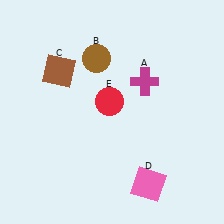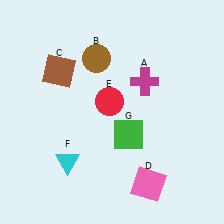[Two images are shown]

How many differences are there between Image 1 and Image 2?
There are 2 differences between the two images.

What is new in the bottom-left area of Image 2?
A cyan triangle (F) was added in the bottom-left area of Image 2.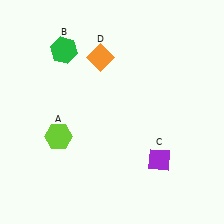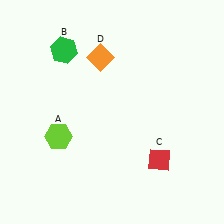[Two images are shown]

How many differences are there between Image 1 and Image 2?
There is 1 difference between the two images.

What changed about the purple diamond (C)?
In Image 1, C is purple. In Image 2, it changed to red.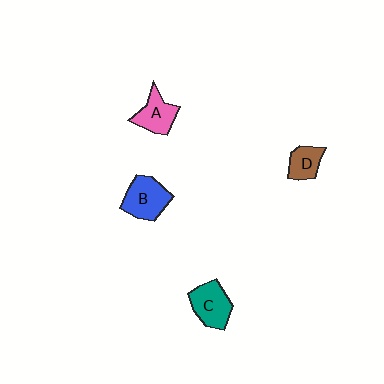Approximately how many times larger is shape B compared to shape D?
Approximately 1.6 times.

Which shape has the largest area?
Shape B (blue).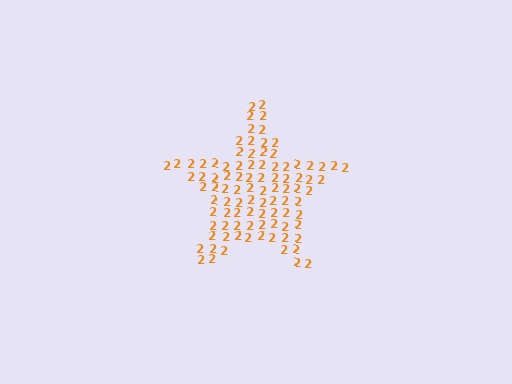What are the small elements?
The small elements are digit 2's.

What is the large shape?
The large shape is a star.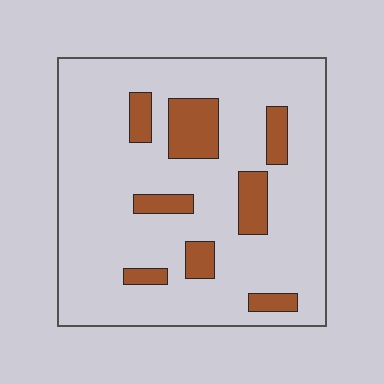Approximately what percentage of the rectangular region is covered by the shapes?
Approximately 15%.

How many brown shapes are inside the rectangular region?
8.